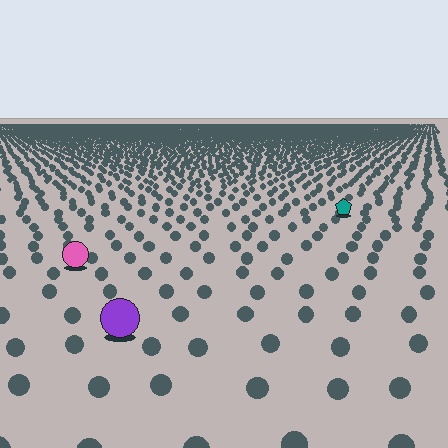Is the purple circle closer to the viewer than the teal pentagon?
Yes. The purple circle is closer — you can tell from the texture gradient: the ground texture is coarser near it.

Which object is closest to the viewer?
The purple circle is closest. The texture marks near it are larger and more spread out.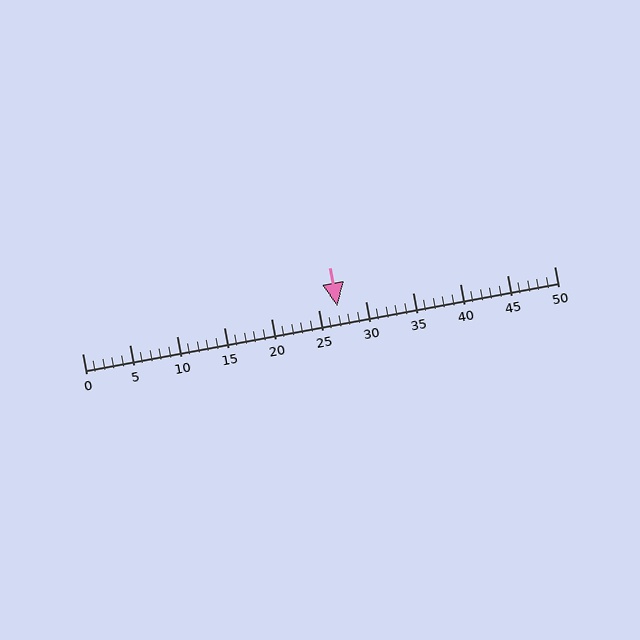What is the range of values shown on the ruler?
The ruler shows values from 0 to 50.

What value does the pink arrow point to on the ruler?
The pink arrow points to approximately 27.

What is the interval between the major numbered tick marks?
The major tick marks are spaced 5 units apart.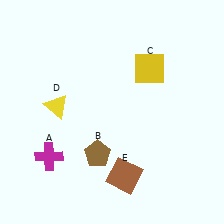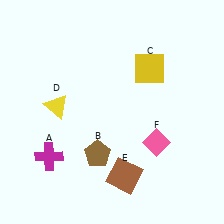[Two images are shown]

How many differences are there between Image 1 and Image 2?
There is 1 difference between the two images.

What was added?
A pink diamond (F) was added in Image 2.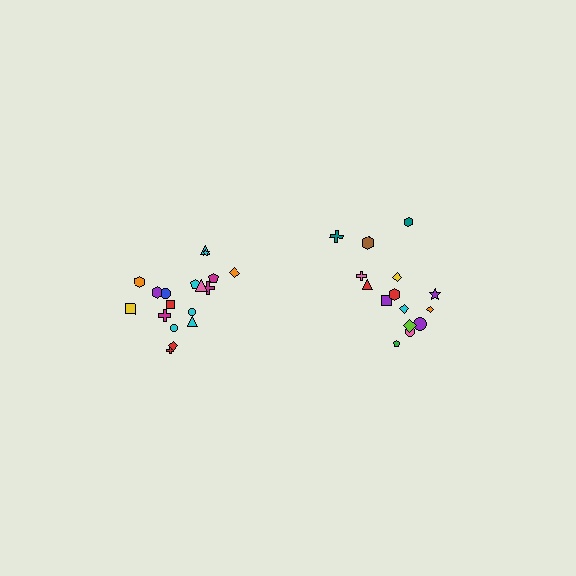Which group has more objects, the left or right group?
The left group.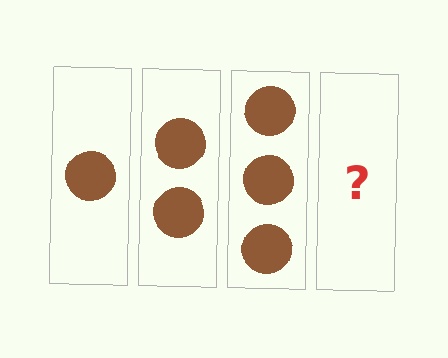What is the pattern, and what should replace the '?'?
The pattern is that each step adds one more circle. The '?' should be 4 circles.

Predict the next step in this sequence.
The next step is 4 circles.